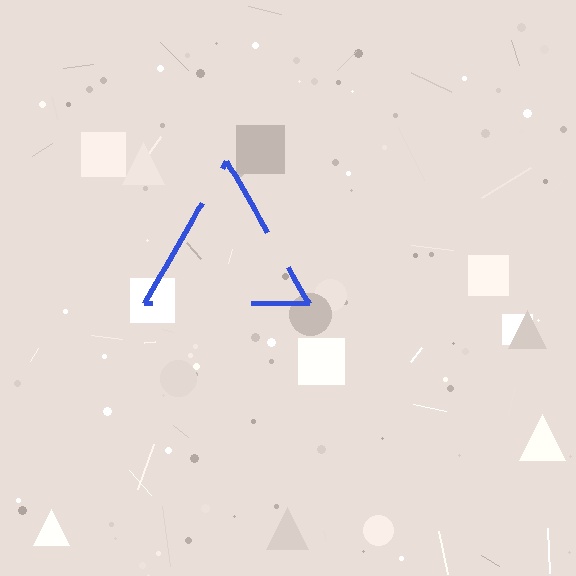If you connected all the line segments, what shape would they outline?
They would outline a triangle.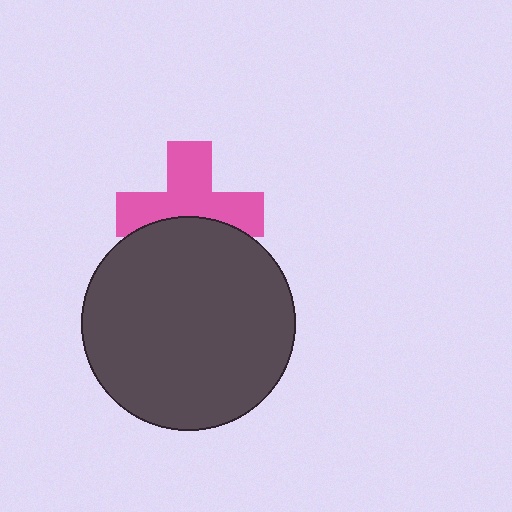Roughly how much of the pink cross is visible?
About half of it is visible (roughly 63%).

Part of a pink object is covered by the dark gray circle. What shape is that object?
It is a cross.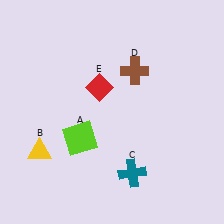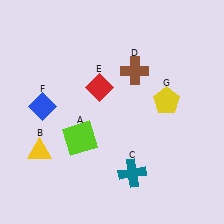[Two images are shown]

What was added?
A blue diamond (F), a yellow pentagon (G) were added in Image 2.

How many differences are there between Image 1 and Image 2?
There are 2 differences between the two images.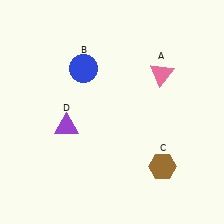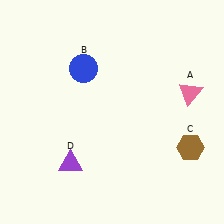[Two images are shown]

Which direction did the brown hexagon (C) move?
The brown hexagon (C) moved right.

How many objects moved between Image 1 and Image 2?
3 objects moved between the two images.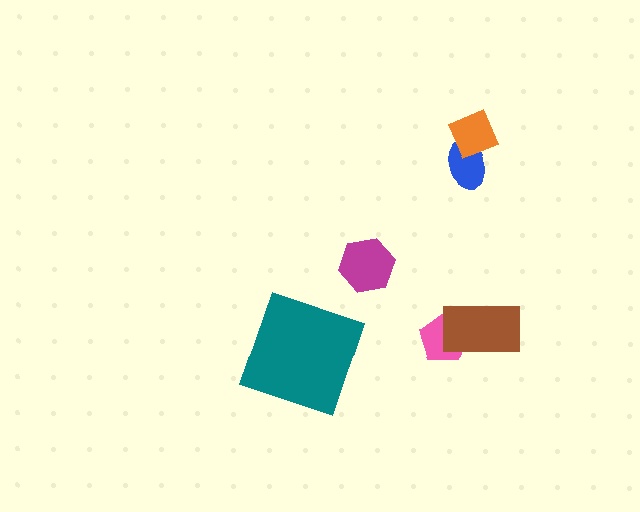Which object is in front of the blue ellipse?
The orange diamond is in front of the blue ellipse.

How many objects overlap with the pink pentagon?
1 object overlaps with the pink pentagon.